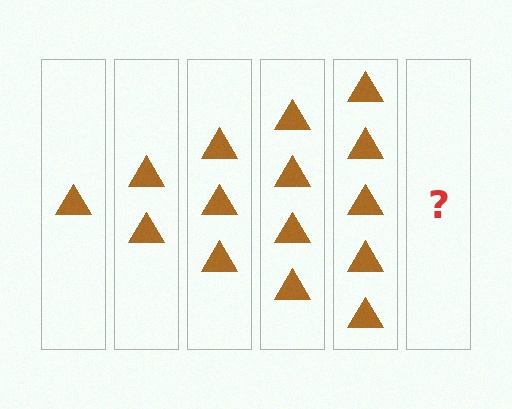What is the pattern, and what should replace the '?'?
The pattern is that each step adds one more triangle. The '?' should be 6 triangles.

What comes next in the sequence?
The next element should be 6 triangles.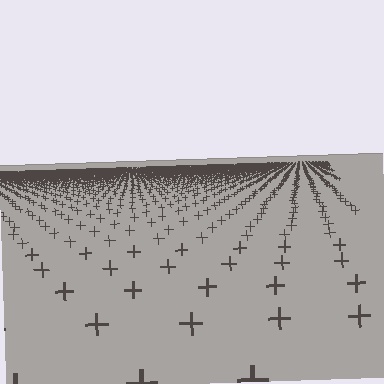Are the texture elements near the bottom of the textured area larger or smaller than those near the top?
Larger. Near the bottom, elements are closer to the viewer and appear at a bigger on-screen size.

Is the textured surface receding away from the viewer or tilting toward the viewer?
The surface is receding away from the viewer. Texture elements get smaller and denser toward the top.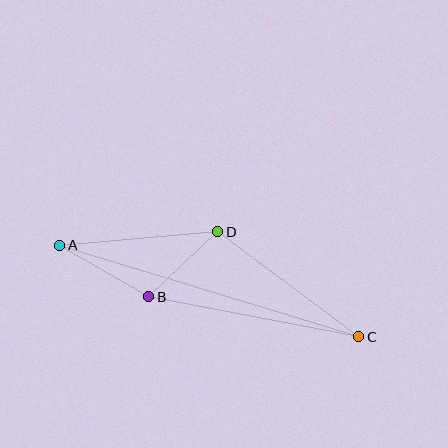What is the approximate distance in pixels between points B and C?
The distance between B and C is approximately 214 pixels.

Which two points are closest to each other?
Points B and D are closest to each other.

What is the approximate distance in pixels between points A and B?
The distance between A and B is approximately 103 pixels.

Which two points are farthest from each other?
Points A and C are farthest from each other.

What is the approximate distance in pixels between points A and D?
The distance between A and D is approximately 159 pixels.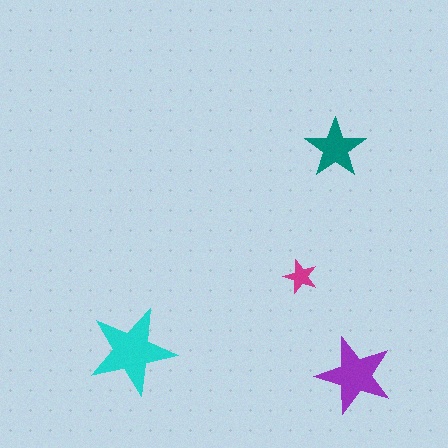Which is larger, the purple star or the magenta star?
The purple one.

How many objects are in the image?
There are 4 objects in the image.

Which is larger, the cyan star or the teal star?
The cyan one.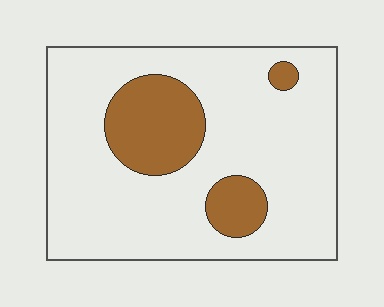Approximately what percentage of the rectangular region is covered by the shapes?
Approximately 20%.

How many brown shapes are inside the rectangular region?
3.